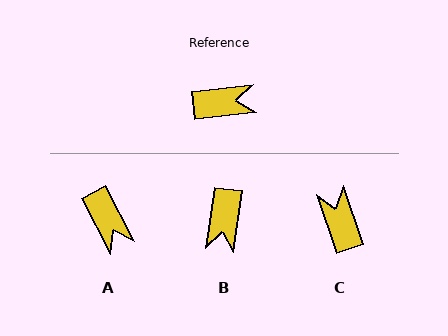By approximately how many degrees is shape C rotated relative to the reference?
Approximately 103 degrees counter-clockwise.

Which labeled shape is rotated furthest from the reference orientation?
B, about 104 degrees away.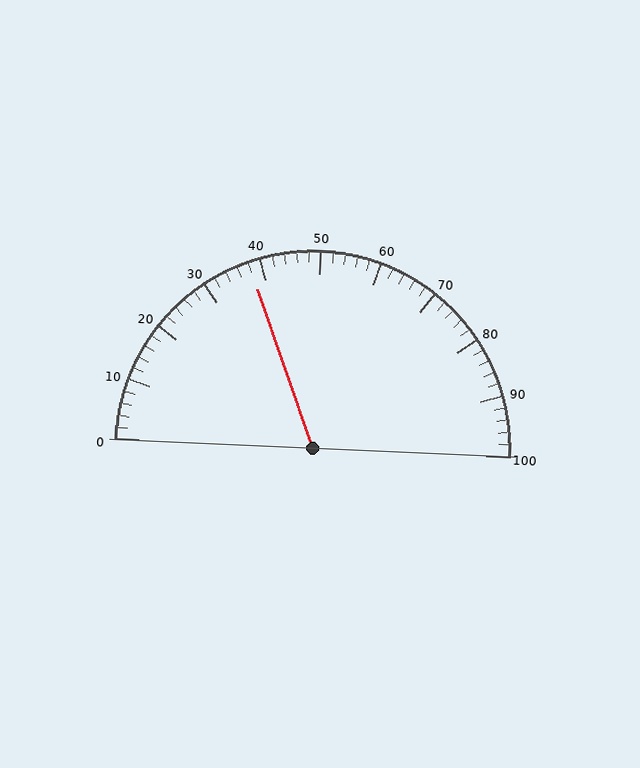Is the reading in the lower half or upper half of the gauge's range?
The reading is in the lower half of the range (0 to 100).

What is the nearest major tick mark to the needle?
The nearest major tick mark is 40.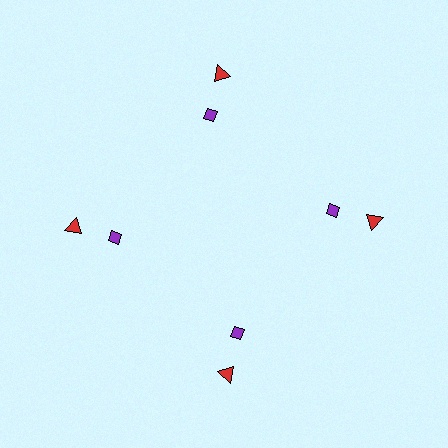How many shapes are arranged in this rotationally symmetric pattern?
There are 8 shapes, arranged in 4 groups of 2.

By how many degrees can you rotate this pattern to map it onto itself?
The pattern maps onto itself every 90 degrees of rotation.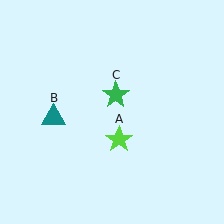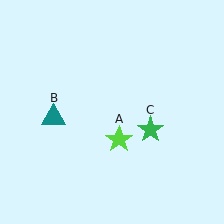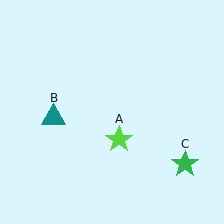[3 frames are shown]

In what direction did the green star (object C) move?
The green star (object C) moved down and to the right.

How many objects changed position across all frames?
1 object changed position: green star (object C).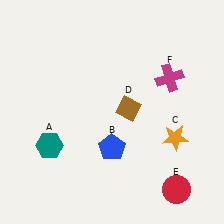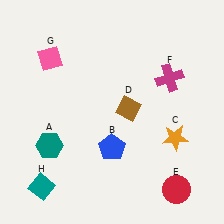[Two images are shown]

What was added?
A pink diamond (G), a teal diamond (H) were added in Image 2.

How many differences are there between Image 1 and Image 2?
There are 2 differences between the two images.